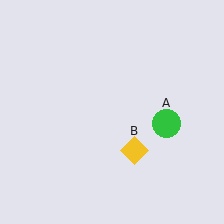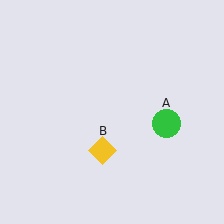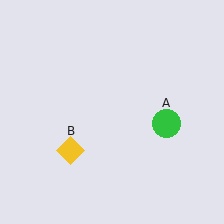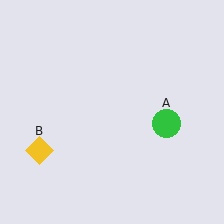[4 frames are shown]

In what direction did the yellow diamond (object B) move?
The yellow diamond (object B) moved left.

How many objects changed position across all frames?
1 object changed position: yellow diamond (object B).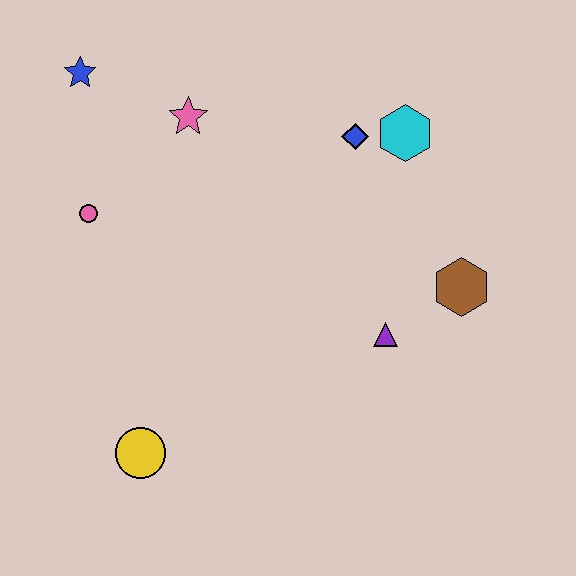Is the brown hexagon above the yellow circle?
Yes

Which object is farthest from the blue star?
The brown hexagon is farthest from the blue star.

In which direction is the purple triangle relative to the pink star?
The purple triangle is below the pink star.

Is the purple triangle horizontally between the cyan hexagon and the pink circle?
Yes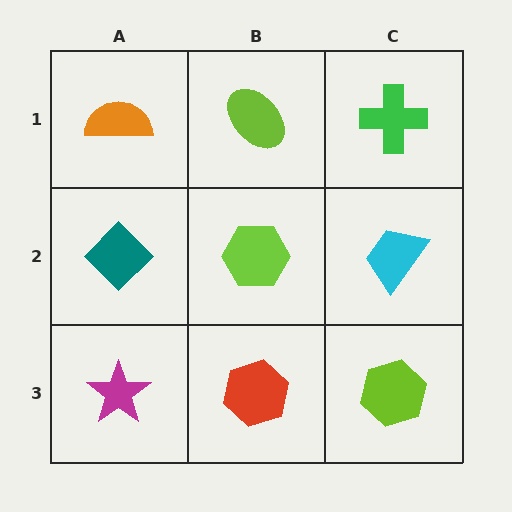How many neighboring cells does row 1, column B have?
3.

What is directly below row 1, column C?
A cyan trapezoid.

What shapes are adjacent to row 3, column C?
A cyan trapezoid (row 2, column C), a red hexagon (row 3, column B).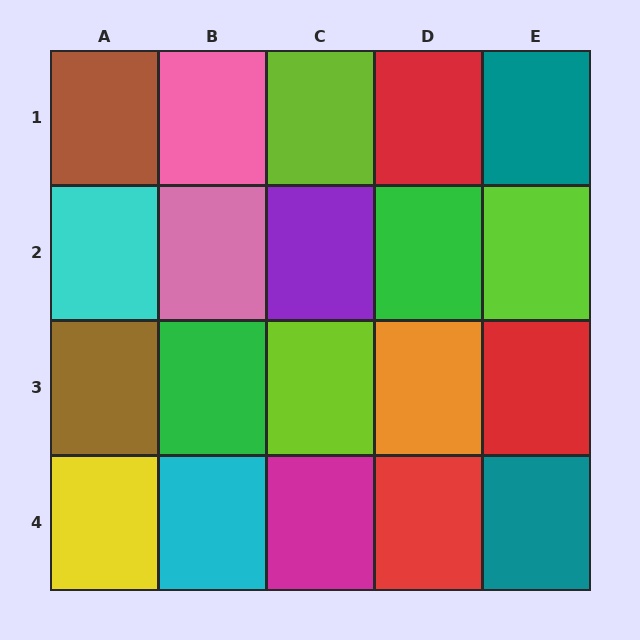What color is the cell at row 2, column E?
Lime.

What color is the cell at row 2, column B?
Pink.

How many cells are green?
2 cells are green.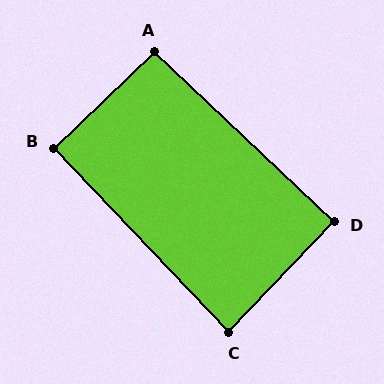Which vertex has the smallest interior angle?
C, at approximately 87 degrees.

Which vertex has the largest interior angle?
A, at approximately 93 degrees.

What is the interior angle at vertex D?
Approximately 90 degrees (approximately right).